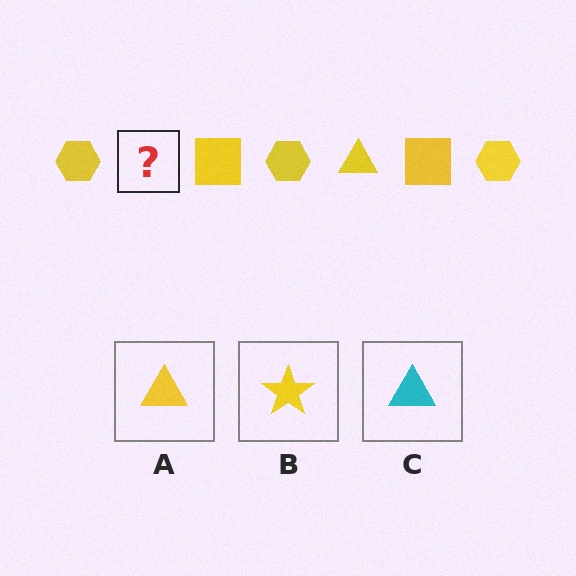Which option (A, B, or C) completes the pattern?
A.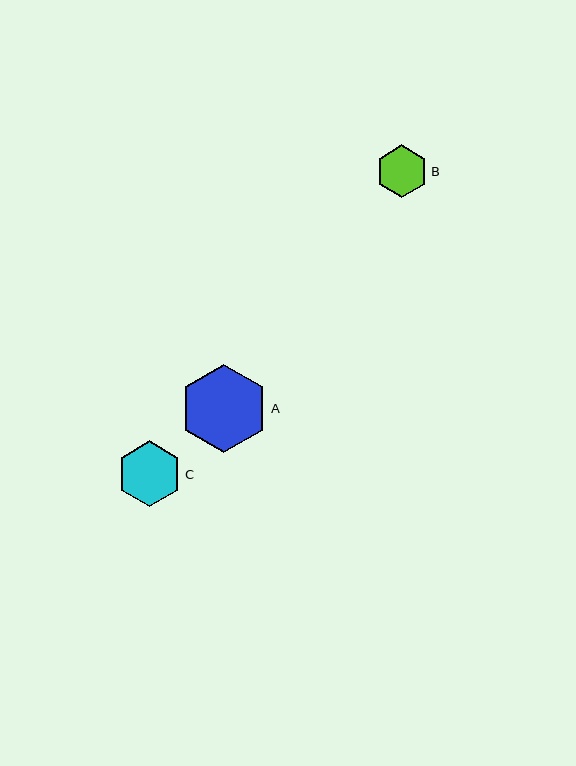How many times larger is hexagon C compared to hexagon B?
Hexagon C is approximately 1.3 times the size of hexagon B.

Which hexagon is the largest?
Hexagon A is the largest with a size of approximately 88 pixels.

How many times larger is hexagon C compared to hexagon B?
Hexagon C is approximately 1.3 times the size of hexagon B.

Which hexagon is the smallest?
Hexagon B is the smallest with a size of approximately 53 pixels.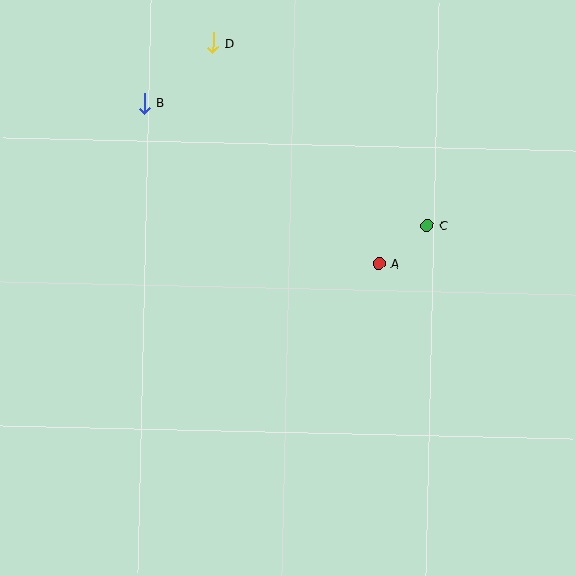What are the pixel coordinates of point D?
Point D is at (213, 43).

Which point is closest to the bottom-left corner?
Point A is closest to the bottom-left corner.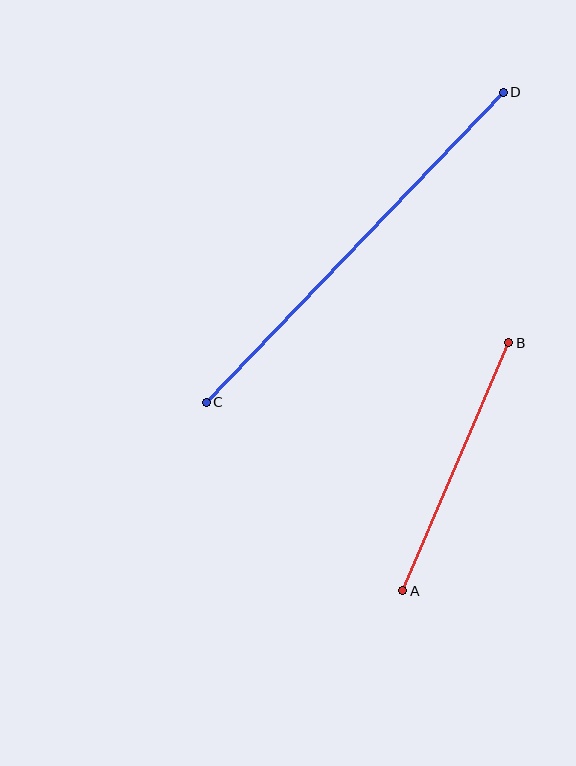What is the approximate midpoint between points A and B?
The midpoint is at approximately (456, 467) pixels.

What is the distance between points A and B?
The distance is approximately 270 pixels.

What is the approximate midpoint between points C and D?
The midpoint is at approximately (355, 247) pixels.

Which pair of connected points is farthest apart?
Points C and D are farthest apart.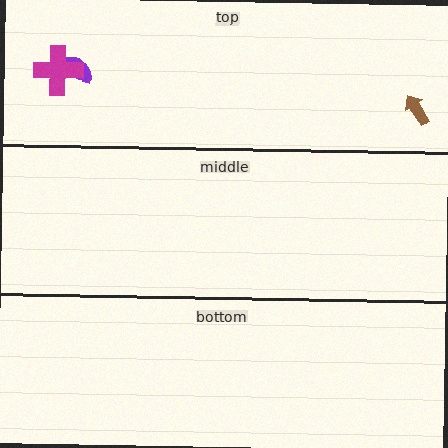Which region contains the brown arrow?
The top region.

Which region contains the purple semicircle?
The top region.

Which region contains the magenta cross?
The top region.